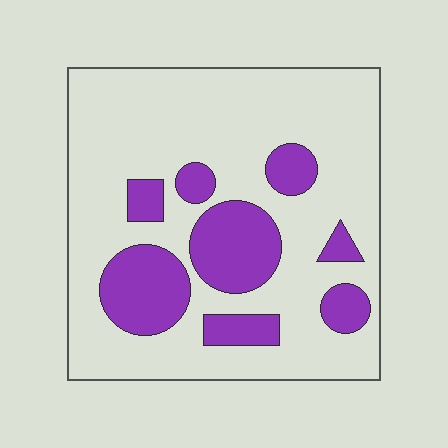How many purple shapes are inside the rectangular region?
8.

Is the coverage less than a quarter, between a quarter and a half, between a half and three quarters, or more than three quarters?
Less than a quarter.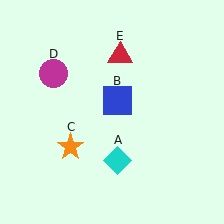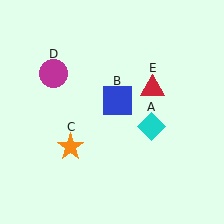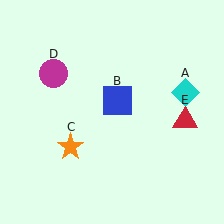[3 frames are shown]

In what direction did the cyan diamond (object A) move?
The cyan diamond (object A) moved up and to the right.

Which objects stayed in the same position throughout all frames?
Blue square (object B) and orange star (object C) and magenta circle (object D) remained stationary.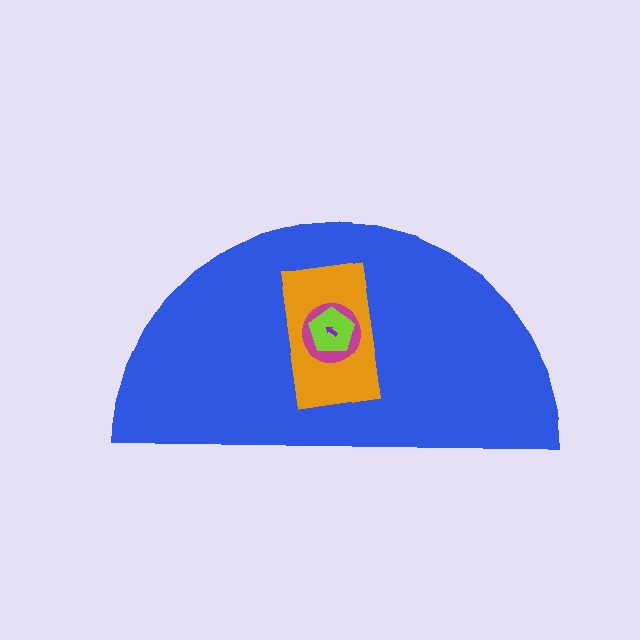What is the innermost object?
The purple arrow.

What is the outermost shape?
The blue semicircle.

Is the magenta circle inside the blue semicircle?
Yes.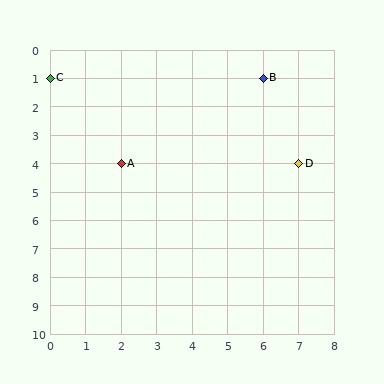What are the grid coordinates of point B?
Point B is at grid coordinates (6, 1).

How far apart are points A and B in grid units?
Points A and B are 4 columns and 3 rows apart (about 5.0 grid units diagonally).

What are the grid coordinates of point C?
Point C is at grid coordinates (0, 1).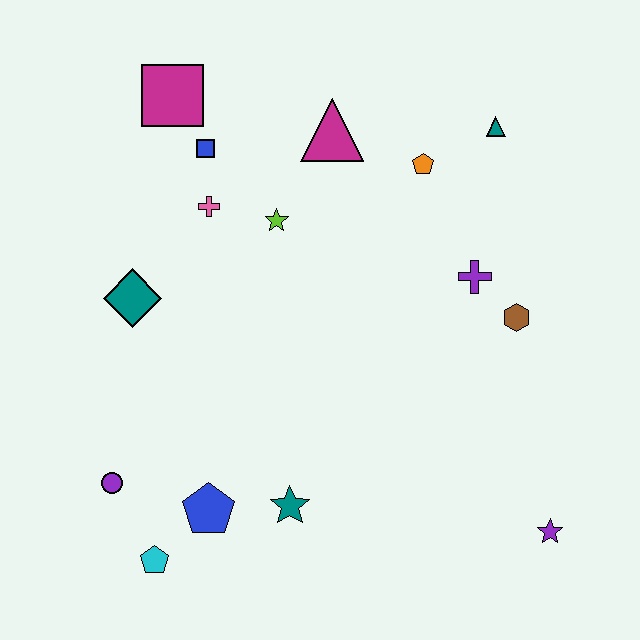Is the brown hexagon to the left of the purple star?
Yes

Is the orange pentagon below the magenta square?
Yes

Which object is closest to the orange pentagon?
The teal triangle is closest to the orange pentagon.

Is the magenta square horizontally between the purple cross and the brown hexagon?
No